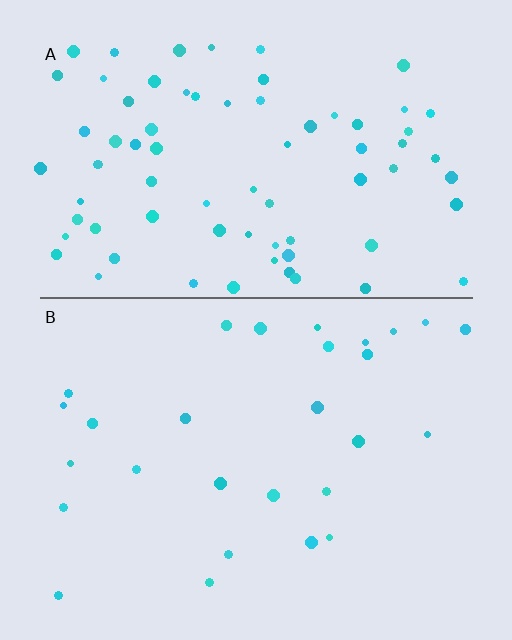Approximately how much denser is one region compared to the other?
Approximately 2.7× — region A over region B.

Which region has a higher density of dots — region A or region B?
A (the top).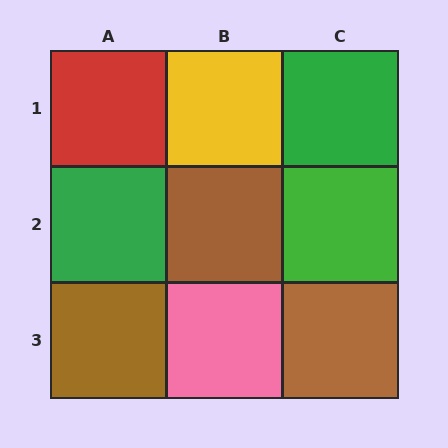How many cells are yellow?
1 cell is yellow.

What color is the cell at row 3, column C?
Brown.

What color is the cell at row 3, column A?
Brown.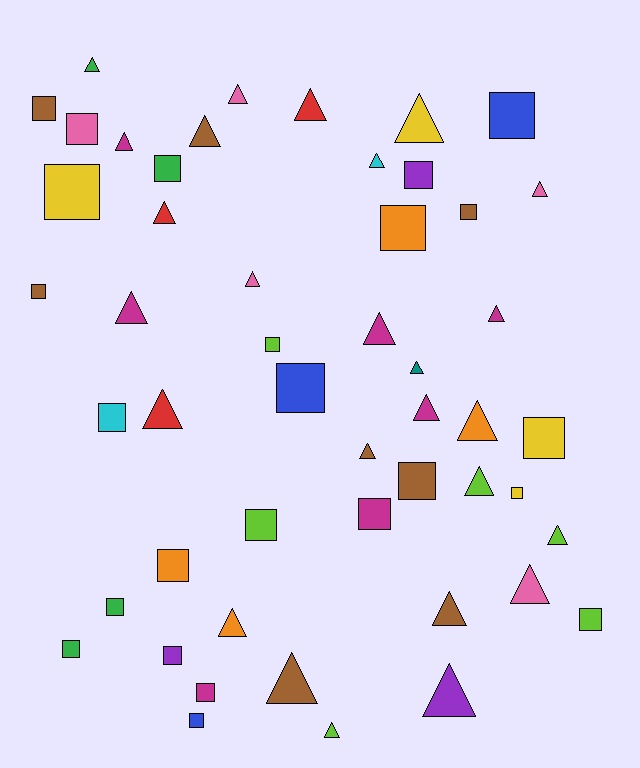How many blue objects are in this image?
There are 3 blue objects.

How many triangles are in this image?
There are 26 triangles.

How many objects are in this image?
There are 50 objects.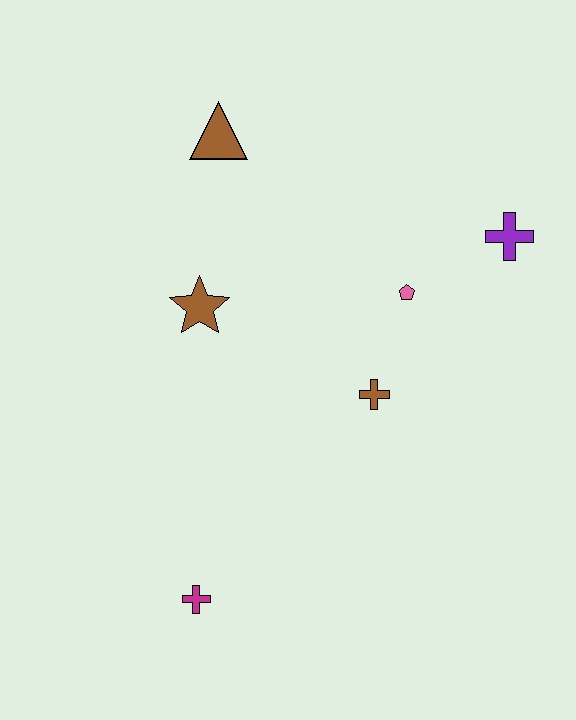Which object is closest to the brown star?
The brown triangle is closest to the brown star.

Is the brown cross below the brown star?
Yes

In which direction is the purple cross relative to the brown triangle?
The purple cross is to the right of the brown triangle.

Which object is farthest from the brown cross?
The brown triangle is farthest from the brown cross.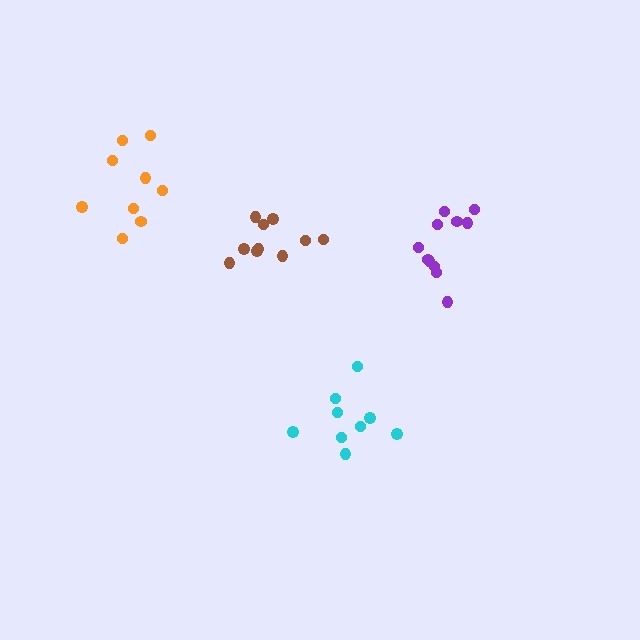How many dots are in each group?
Group 1: 11 dots, Group 2: 10 dots, Group 3: 9 dots, Group 4: 9 dots (39 total).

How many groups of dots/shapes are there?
There are 4 groups.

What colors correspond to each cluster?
The clusters are colored: purple, brown, orange, cyan.